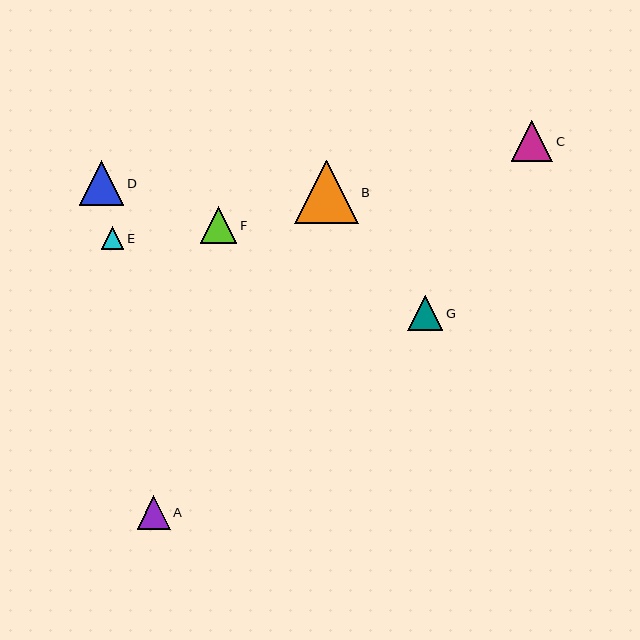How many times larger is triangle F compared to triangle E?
Triangle F is approximately 1.7 times the size of triangle E.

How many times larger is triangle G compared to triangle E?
Triangle G is approximately 1.6 times the size of triangle E.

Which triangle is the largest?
Triangle B is the largest with a size of approximately 64 pixels.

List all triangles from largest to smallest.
From largest to smallest: B, D, C, F, G, A, E.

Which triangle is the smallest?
Triangle E is the smallest with a size of approximately 22 pixels.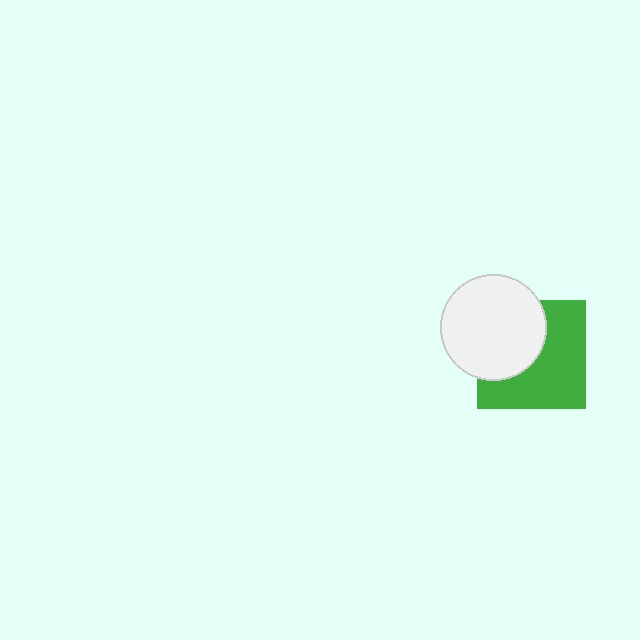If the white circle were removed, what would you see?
You would see the complete green square.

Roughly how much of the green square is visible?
About half of it is visible (roughly 58%).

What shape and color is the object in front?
The object in front is a white circle.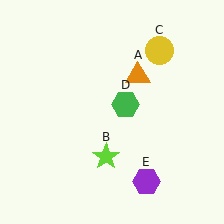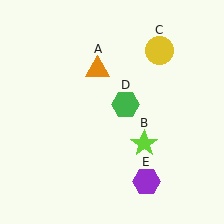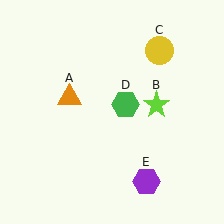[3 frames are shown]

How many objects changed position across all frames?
2 objects changed position: orange triangle (object A), lime star (object B).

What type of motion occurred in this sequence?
The orange triangle (object A), lime star (object B) rotated counterclockwise around the center of the scene.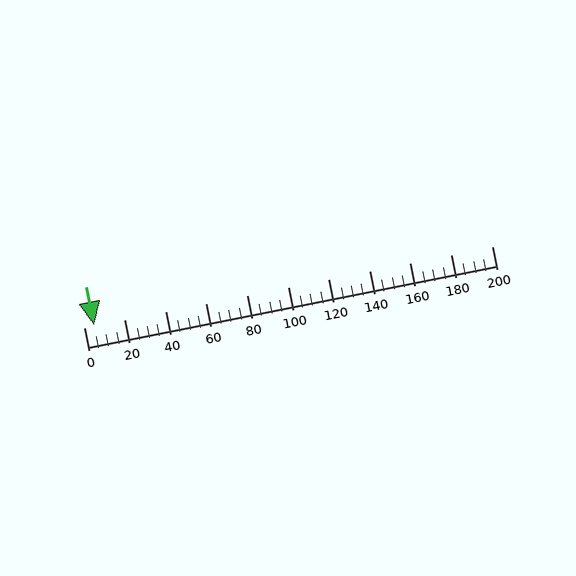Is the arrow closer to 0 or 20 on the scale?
The arrow is closer to 0.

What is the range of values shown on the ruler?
The ruler shows values from 0 to 200.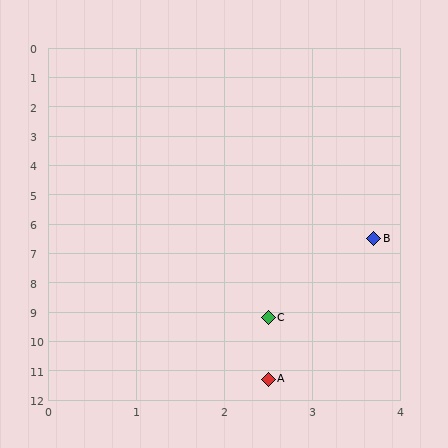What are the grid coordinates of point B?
Point B is at approximately (3.7, 6.5).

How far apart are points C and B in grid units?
Points C and B are about 3.0 grid units apart.